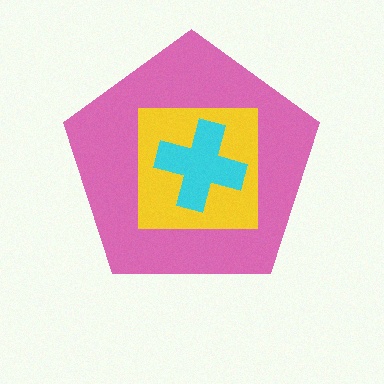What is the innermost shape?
The cyan cross.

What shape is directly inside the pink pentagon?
The yellow square.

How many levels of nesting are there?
3.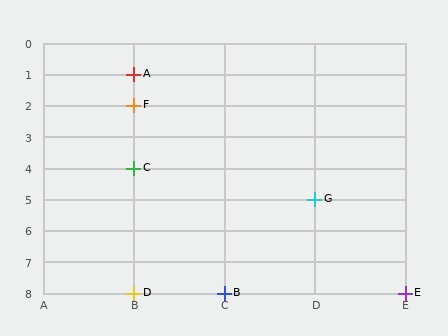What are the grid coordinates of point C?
Point C is at grid coordinates (B, 4).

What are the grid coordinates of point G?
Point G is at grid coordinates (D, 5).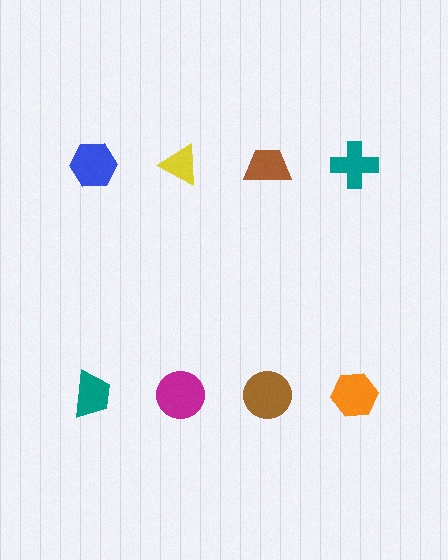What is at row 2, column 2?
A magenta circle.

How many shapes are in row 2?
4 shapes.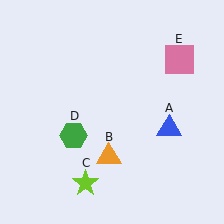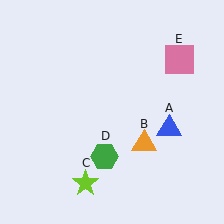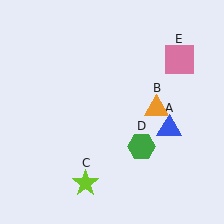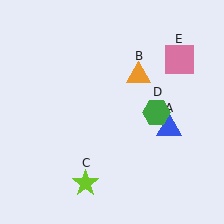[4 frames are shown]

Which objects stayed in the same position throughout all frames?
Blue triangle (object A) and lime star (object C) and pink square (object E) remained stationary.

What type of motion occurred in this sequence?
The orange triangle (object B), green hexagon (object D) rotated counterclockwise around the center of the scene.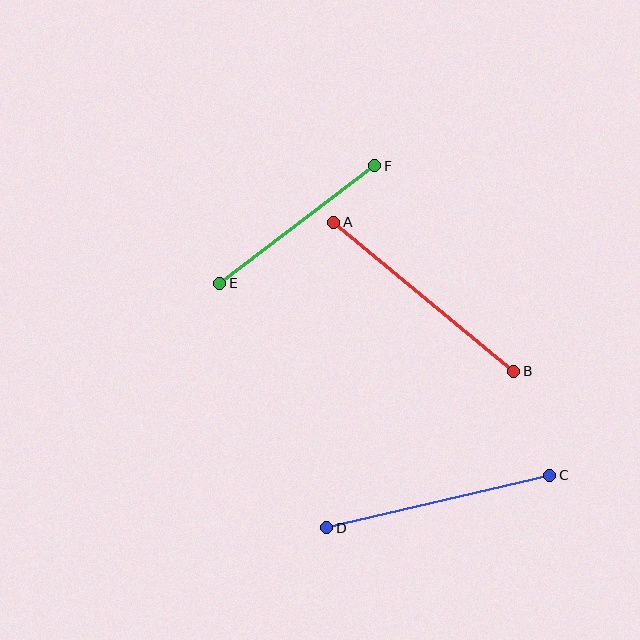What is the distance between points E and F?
The distance is approximately 194 pixels.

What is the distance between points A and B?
The distance is approximately 234 pixels.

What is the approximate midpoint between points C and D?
The midpoint is at approximately (438, 502) pixels.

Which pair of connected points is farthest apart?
Points A and B are farthest apart.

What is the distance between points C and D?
The distance is approximately 229 pixels.